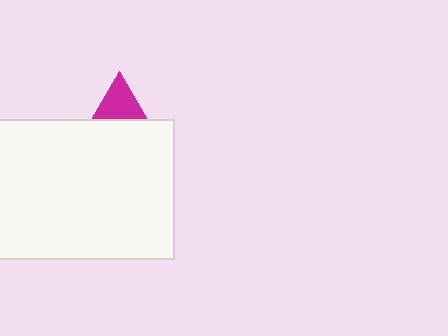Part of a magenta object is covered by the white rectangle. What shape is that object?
It is a triangle.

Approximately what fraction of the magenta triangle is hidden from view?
Roughly 68% of the magenta triangle is hidden behind the white rectangle.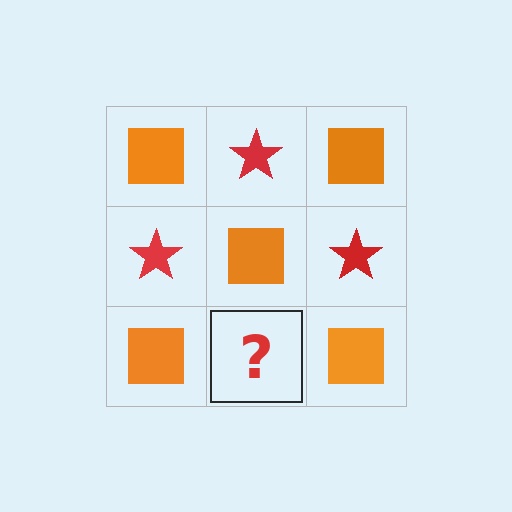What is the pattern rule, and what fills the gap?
The rule is that it alternates orange square and red star in a checkerboard pattern. The gap should be filled with a red star.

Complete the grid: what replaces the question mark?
The question mark should be replaced with a red star.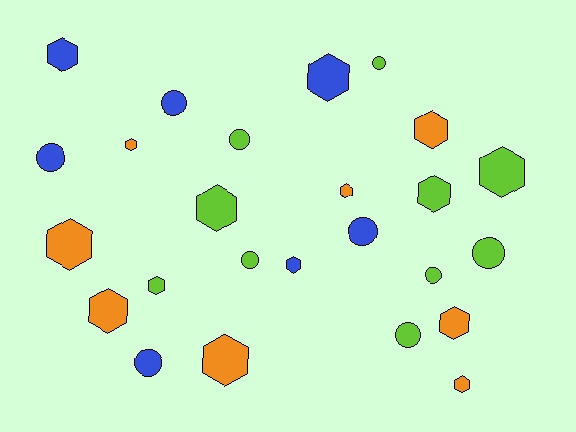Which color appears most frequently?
Lime, with 10 objects.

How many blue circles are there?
There are 4 blue circles.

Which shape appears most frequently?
Hexagon, with 15 objects.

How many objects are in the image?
There are 25 objects.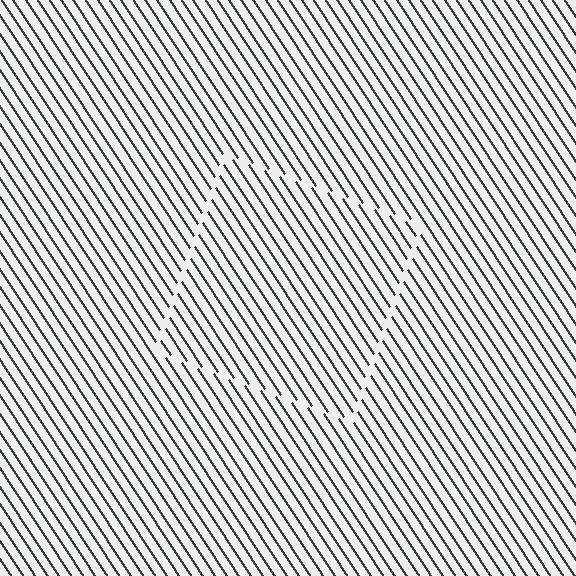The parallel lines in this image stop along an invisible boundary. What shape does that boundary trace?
An illusory square. The interior of the shape contains the same grating, shifted by half a period — the contour is defined by the phase discontinuity where line-ends from the inner and outer gratings abut.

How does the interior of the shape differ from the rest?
The interior of the shape contains the same grating, shifted by half a period — the contour is defined by the phase discontinuity where line-ends from the inner and outer gratings abut.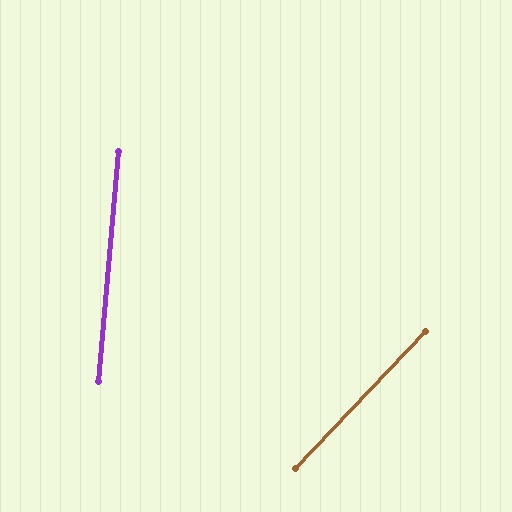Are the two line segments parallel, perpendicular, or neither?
Neither parallel nor perpendicular — they differ by about 39°.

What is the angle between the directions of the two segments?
Approximately 39 degrees.